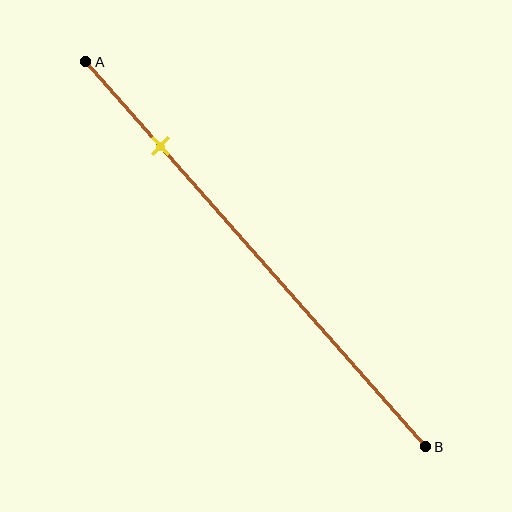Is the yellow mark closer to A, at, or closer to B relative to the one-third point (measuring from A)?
The yellow mark is closer to point A than the one-third point of segment AB.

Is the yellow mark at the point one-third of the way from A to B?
No, the mark is at about 20% from A, not at the 33% one-third point.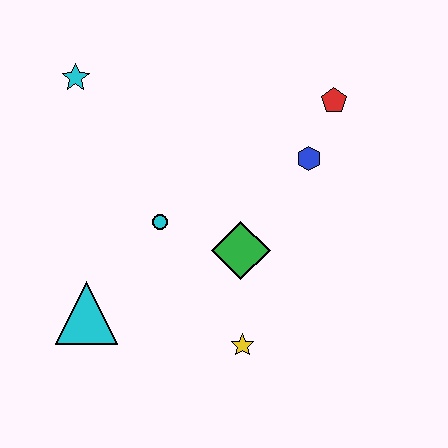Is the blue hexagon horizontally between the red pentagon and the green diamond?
Yes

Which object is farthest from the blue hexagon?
The cyan triangle is farthest from the blue hexagon.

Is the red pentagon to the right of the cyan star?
Yes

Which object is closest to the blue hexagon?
The red pentagon is closest to the blue hexagon.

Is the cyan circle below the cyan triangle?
No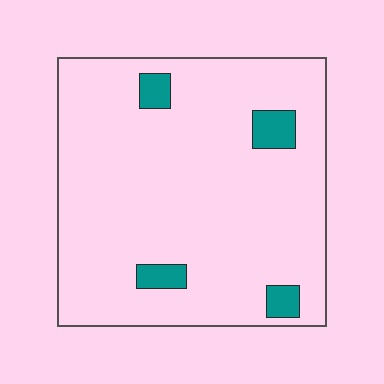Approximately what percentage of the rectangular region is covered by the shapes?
Approximately 5%.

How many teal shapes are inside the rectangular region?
4.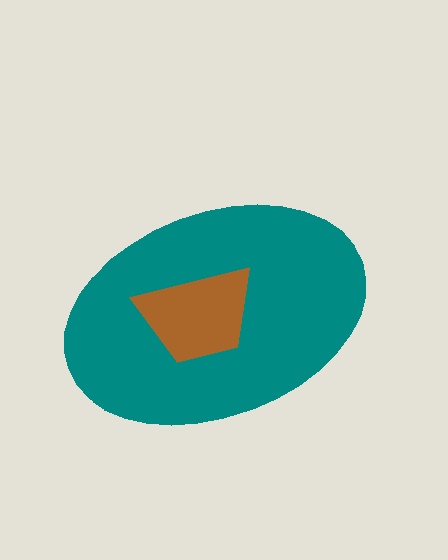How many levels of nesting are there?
2.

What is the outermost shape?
The teal ellipse.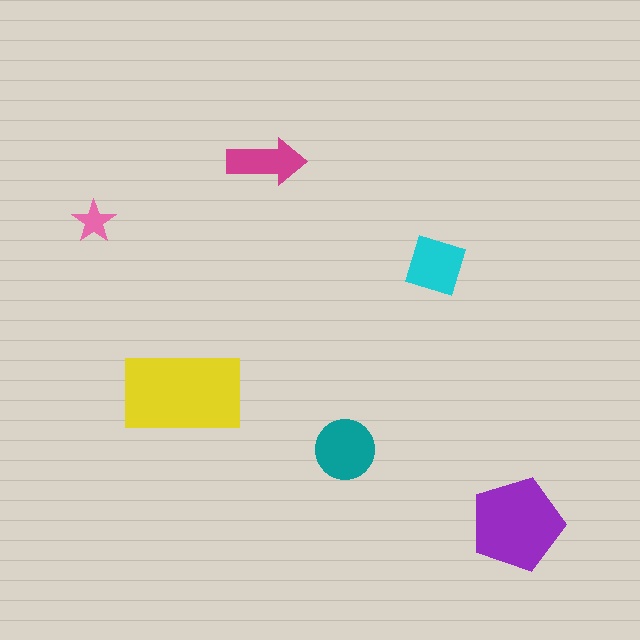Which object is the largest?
The yellow rectangle.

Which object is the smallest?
The pink star.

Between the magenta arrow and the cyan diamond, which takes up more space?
The cyan diamond.